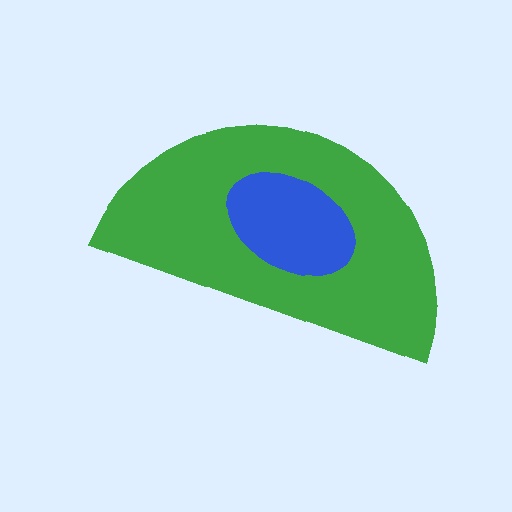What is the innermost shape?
The blue ellipse.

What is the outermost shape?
The green semicircle.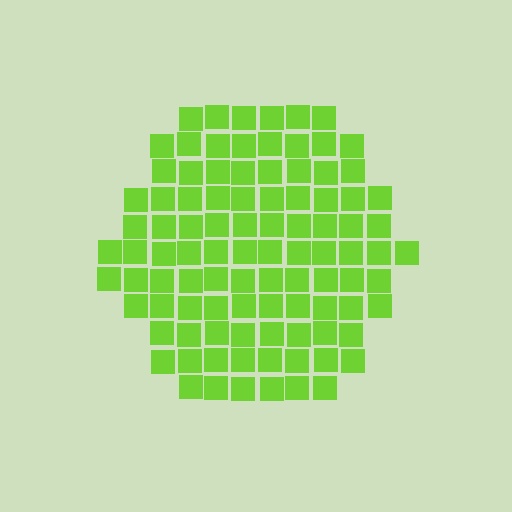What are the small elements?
The small elements are squares.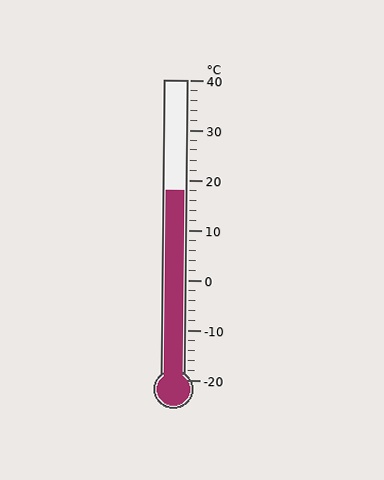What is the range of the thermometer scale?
The thermometer scale ranges from -20°C to 40°C.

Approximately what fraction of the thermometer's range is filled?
The thermometer is filled to approximately 65% of its range.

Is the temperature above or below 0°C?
The temperature is above 0°C.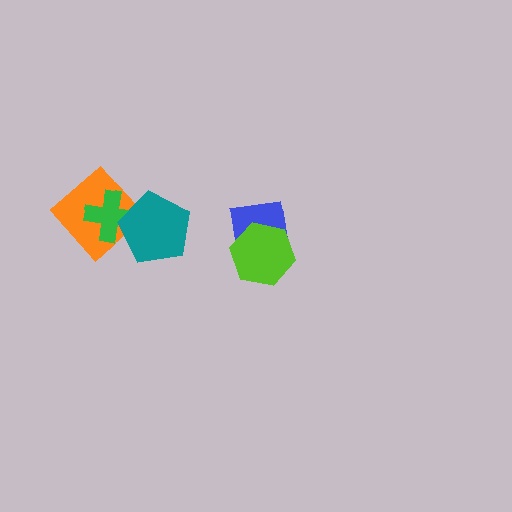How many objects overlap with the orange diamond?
2 objects overlap with the orange diamond.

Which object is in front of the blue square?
The lime hexagon is in front of the blue square.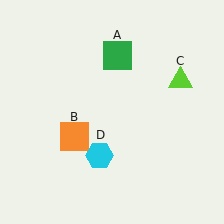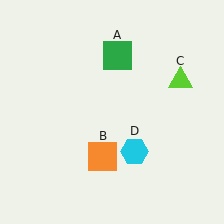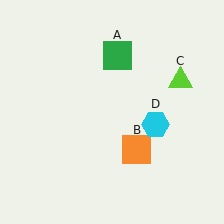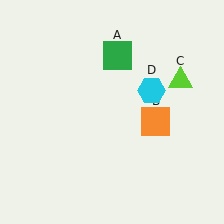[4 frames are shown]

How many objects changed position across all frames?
2 objects changed position: orange square (object B), cyan hexagon (object D).